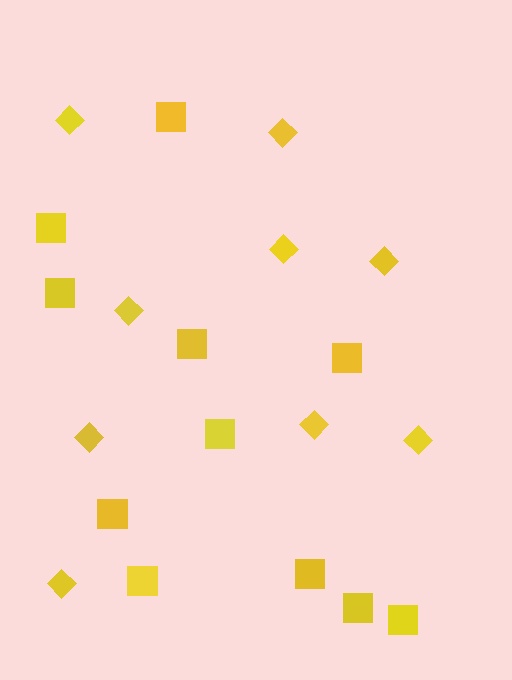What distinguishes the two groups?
There are 2 groups: one group of diamonds (9) and one group of squares (11).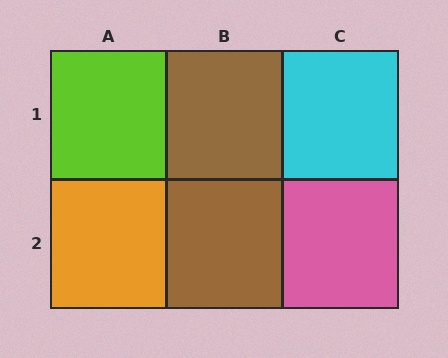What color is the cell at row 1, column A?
Lime.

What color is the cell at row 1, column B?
Brown.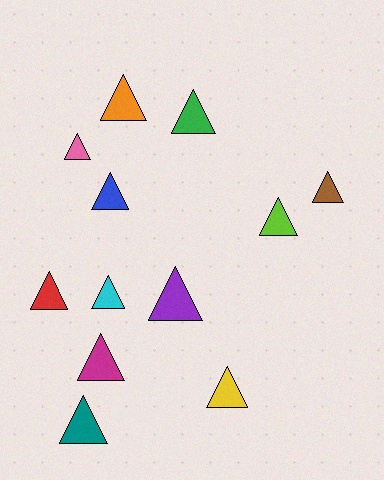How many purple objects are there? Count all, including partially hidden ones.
There is 1 purple object.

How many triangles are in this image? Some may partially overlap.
There are 12 triangles.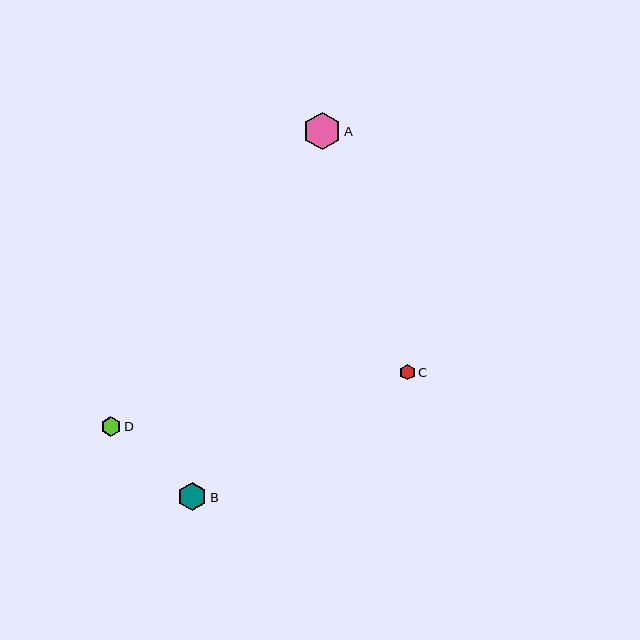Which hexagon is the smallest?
Hexagon C is the smallest with a size of approximately 16 pixels.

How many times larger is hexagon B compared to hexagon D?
Hexagon B is approximately 1.4 times the size of hexagon D.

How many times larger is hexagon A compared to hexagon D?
Hexagon A is approximately 1.9 times the size of hexagon D.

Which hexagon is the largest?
Hexagon A is the largest with a size of approximately 38 pixels.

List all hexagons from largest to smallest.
From largest to smallest: A, B, D, C.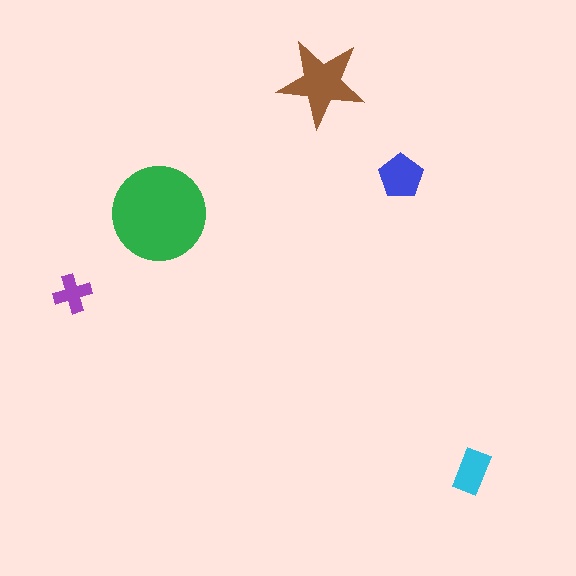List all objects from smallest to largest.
The purple cross, the cyan rectangle, the blue pentagon, the brown star, the green circle.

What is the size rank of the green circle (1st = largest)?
1st.